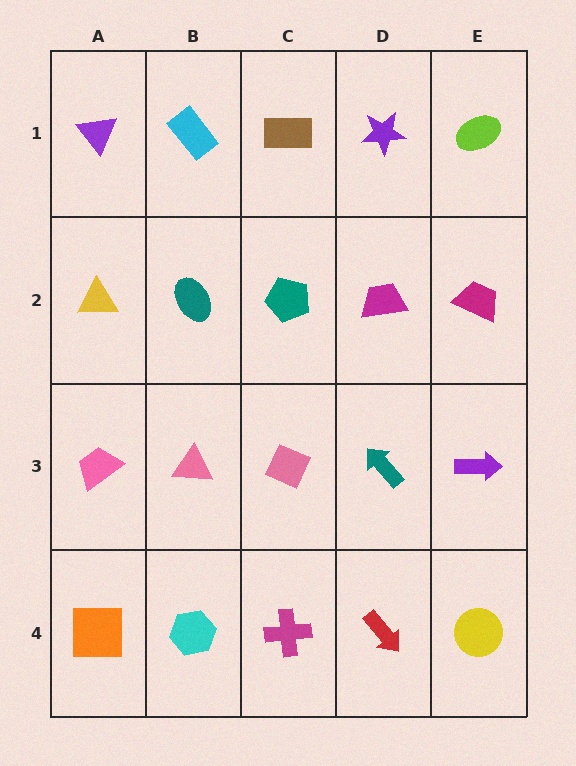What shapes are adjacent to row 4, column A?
A pink trapezoid (row 3, column A), a cyan hexagon (row 4, column B).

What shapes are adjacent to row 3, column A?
A yellow triangle (row 2, column A), an orange square (row 4, column A), a pink triangle (row 3, column B).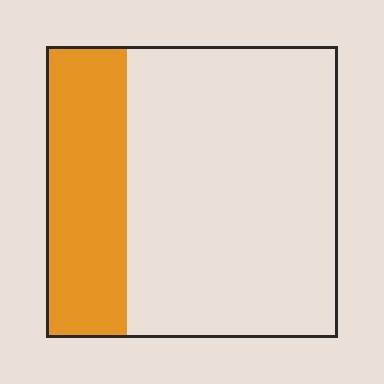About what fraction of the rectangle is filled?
About one quarter (1/4).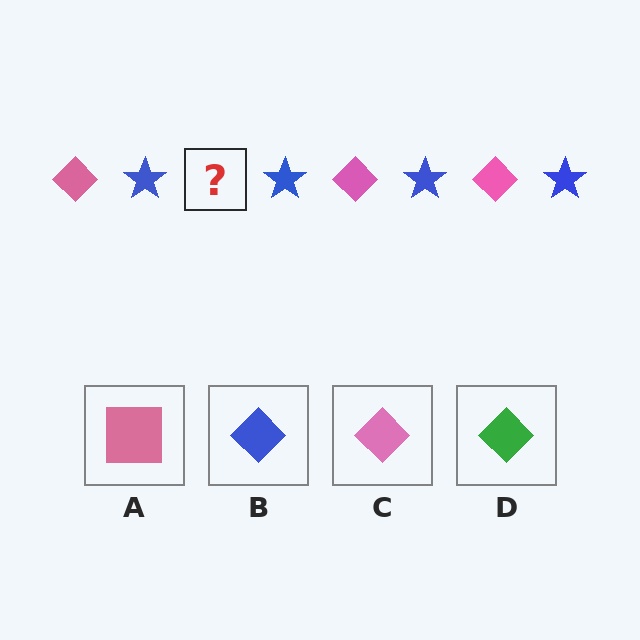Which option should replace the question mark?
Option C.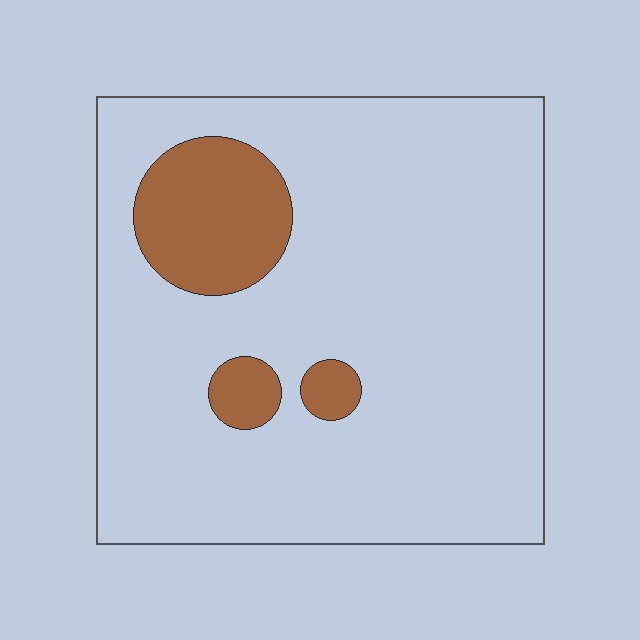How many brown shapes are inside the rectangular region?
3.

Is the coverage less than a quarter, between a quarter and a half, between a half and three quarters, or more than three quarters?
Less than a quarter.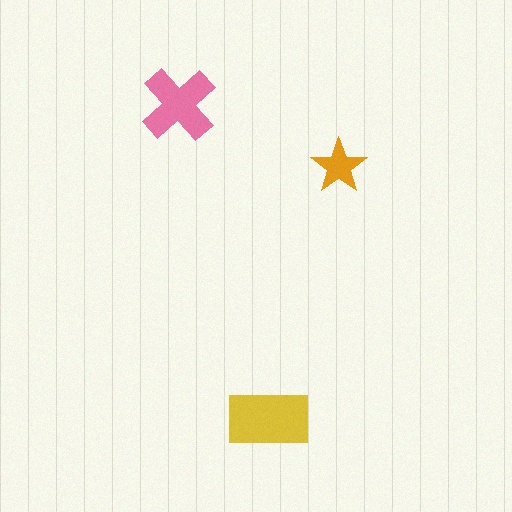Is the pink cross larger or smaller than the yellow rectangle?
Smaller.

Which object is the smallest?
The orange star.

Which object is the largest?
The yellow rectangle.